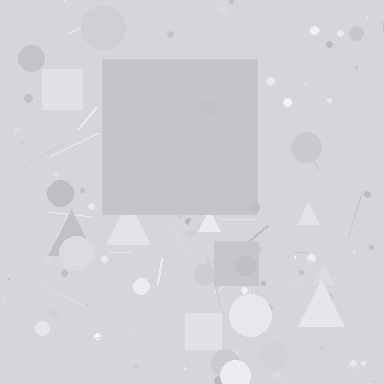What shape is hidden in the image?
A square is hidden in the image.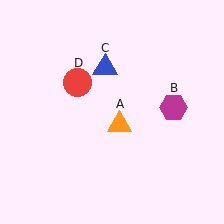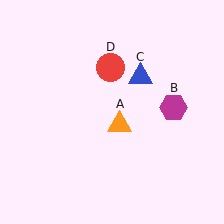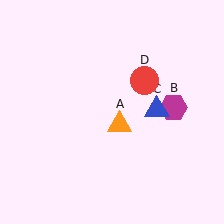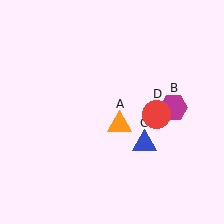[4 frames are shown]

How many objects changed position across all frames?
2 objects changed position: blue triangle (object C), red circle (object D).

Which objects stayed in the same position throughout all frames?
Orange triangle (object A) and magenta hexagon (object B) remained stationary.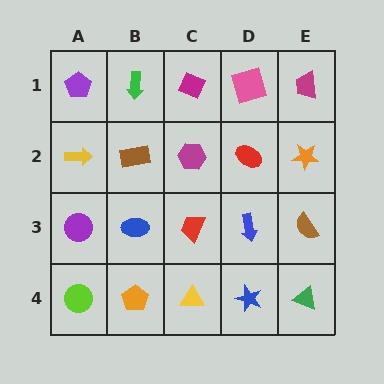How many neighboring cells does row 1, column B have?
3.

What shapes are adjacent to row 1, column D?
A red ellipse (row 2, column D), a magenta diamond (row 1, column C), a magenta trapezoid (row 1, column E).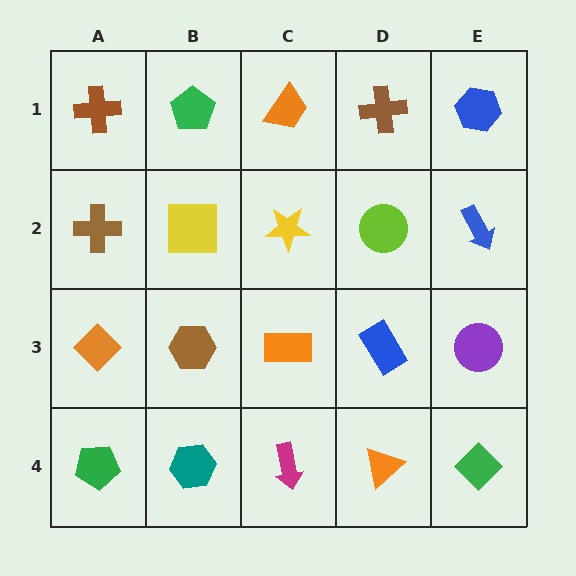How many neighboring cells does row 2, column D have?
4.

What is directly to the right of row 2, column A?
A yellow square.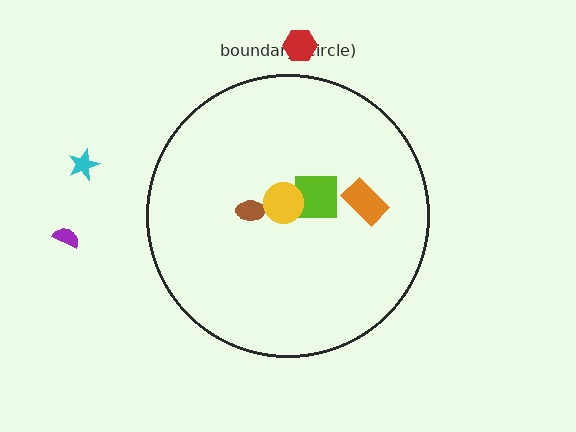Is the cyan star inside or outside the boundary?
Outside.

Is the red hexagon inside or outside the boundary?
Outside.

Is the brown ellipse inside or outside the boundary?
Inside.